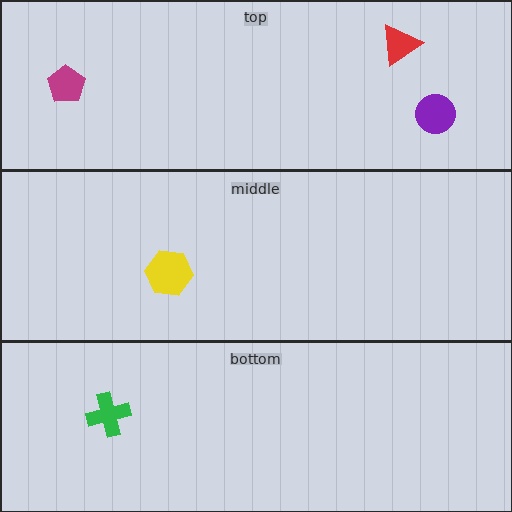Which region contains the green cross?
The bottom region.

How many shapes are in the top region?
3.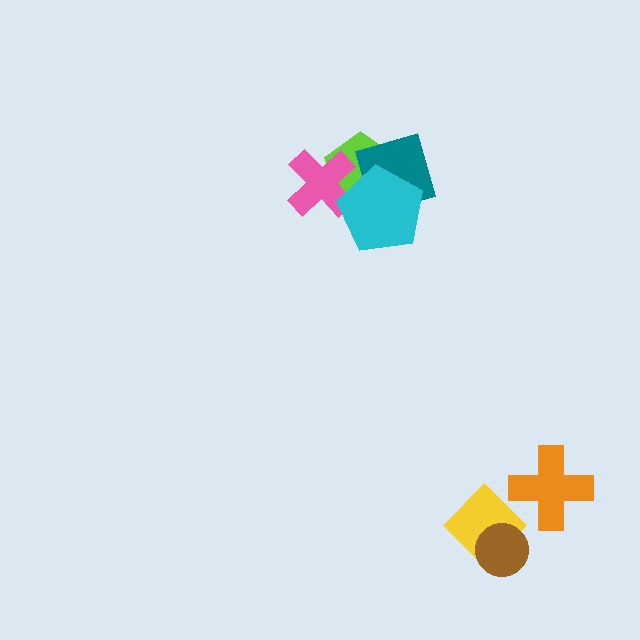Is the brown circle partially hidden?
No, no other shape covers it.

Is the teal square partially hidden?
Yes, it is partially covered by another shape.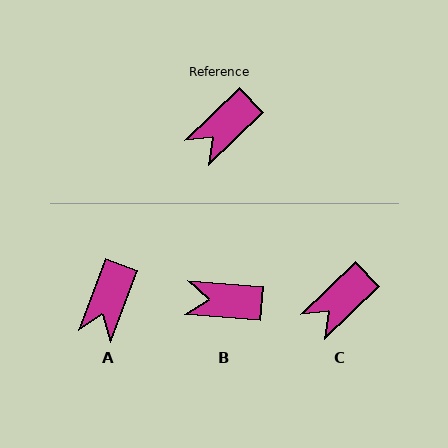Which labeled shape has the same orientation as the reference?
C.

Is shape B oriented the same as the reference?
No, it is off by about 49 degrees.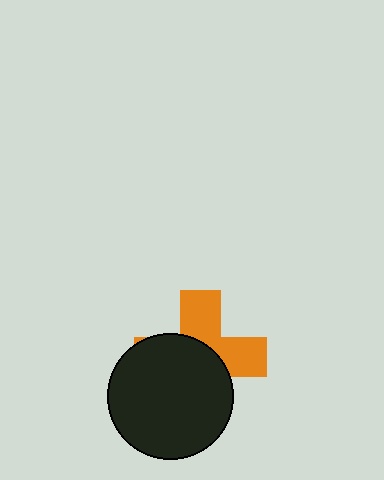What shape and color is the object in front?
The object in front is a black circle.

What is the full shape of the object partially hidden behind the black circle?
The partially hidden object is an orange cross.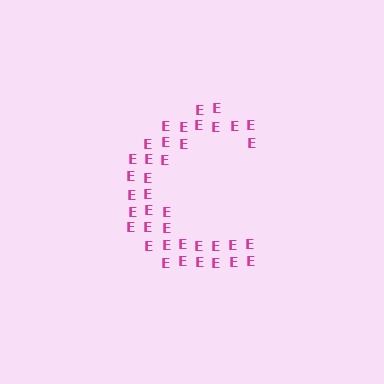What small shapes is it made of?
It is made of small letter E's.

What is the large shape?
The large shape is the letter C.